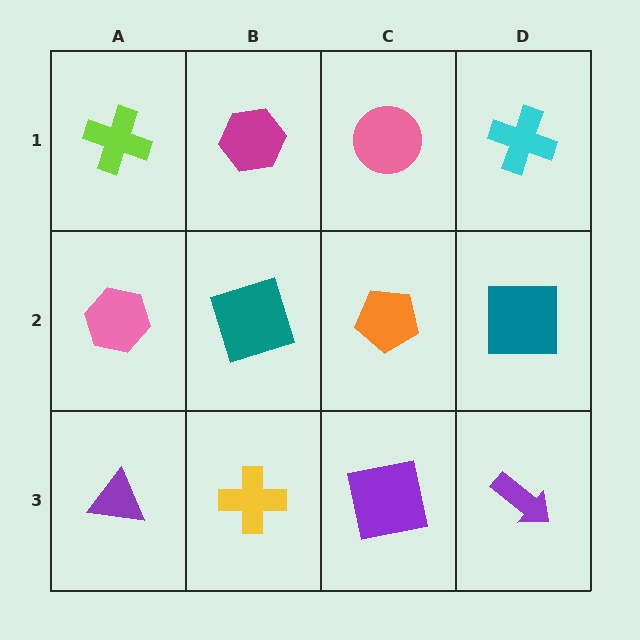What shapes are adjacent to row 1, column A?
A pink hexagon (row 2, column A), a magenta hexagon (row 1, column B).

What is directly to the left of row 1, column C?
A magenta hexagon.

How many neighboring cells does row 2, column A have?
3.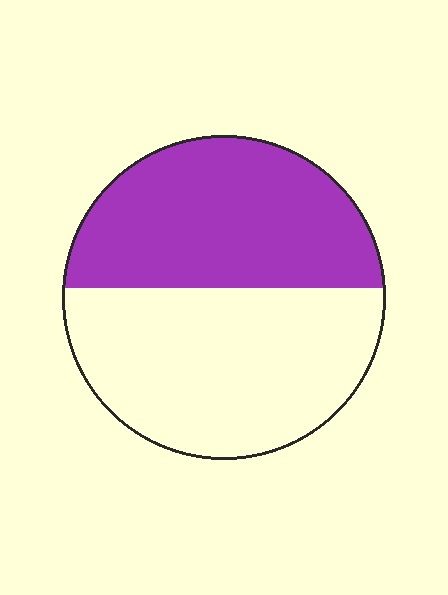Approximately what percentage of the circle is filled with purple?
Approximately 45%.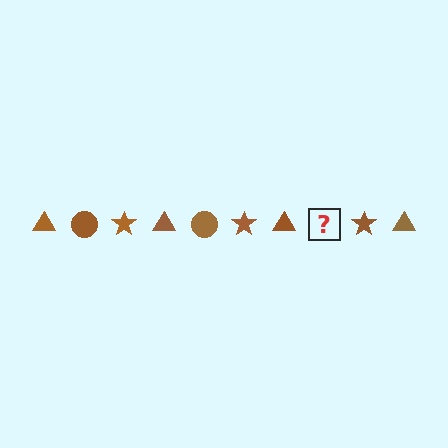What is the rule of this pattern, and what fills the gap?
The rule is that the pattern cycles through triangle, circle, star shapes in brown. The gap should be filled with a brown circle.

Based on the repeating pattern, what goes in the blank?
The blank should be a brown circle.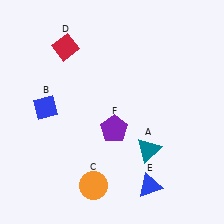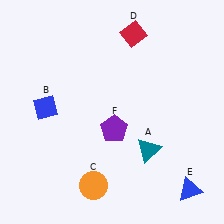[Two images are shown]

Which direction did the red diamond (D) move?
The red diamond (D) moved right.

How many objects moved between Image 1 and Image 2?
2 objects moved between the two images.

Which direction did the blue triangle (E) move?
The blue triangle (E) moved right.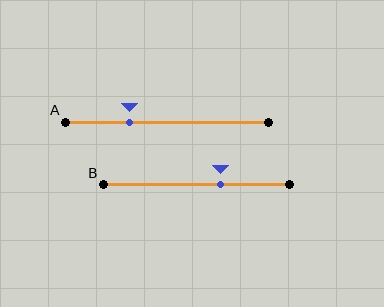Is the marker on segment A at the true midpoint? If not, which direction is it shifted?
No, the marker on segment A is shifted to the left by about 19% of the segment length.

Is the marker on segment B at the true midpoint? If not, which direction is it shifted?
No, the marker on segment B is shifted to the right by about 13% of the segment length.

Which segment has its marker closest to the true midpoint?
Segment B has its marker closest to the true midpoint.